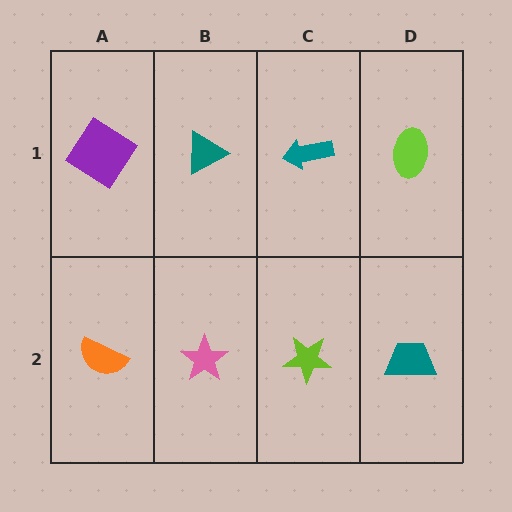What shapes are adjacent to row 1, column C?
A lime star (row 2, column C), a teal triangle (row 1, column B), a lime ellipse (row 1, column D).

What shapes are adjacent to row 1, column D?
A teal trapezoid (row 2, column D), a teal arrow (row 1, column C).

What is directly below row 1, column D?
A teal trapezoid.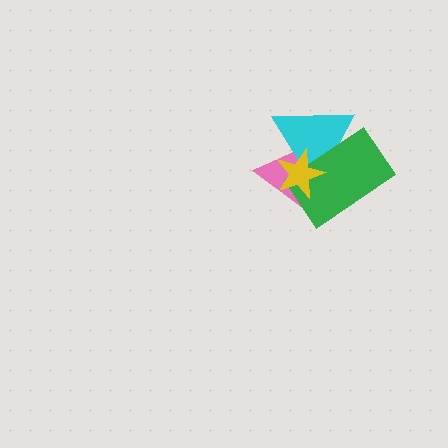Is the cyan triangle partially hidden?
Yes, it is partially covered by another shape.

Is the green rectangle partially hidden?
Yes, it is partially covered by another shape.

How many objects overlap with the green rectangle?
3 objects overlap with the green rectangle.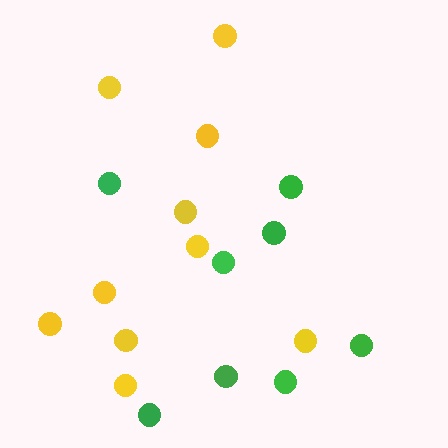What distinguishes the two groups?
There are 2 groups: one group of green circles (8) and one group of yellow circles (10).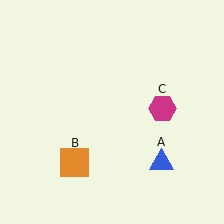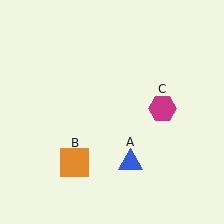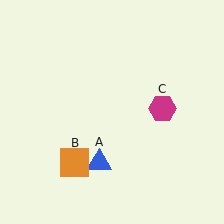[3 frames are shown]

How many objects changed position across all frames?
1 object changed position: blue triangle (object A).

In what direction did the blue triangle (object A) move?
The blue triangle (object A) moved left.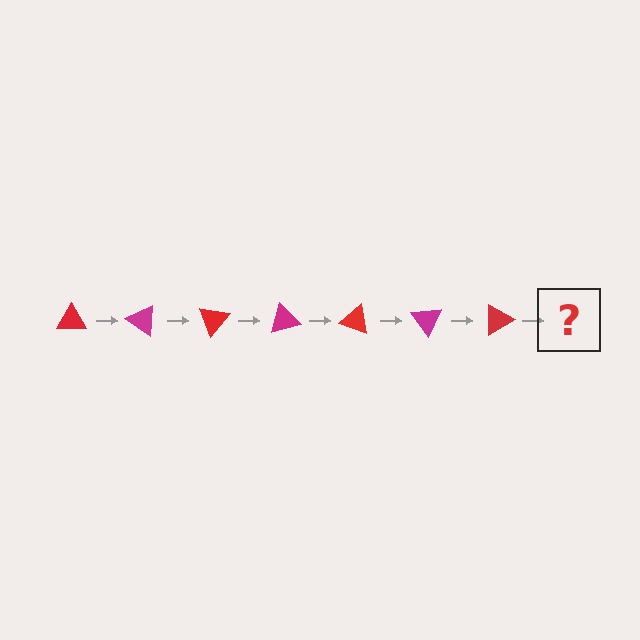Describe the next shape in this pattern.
It should be a magenta triangle, rotated 245 degrees from the start.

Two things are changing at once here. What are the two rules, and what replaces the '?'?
The two rules are that it rotates 35 degrees each step and the color cycles through red and magenta. The '?' should be a magenta triangle, rotated 245 degrees from the start.